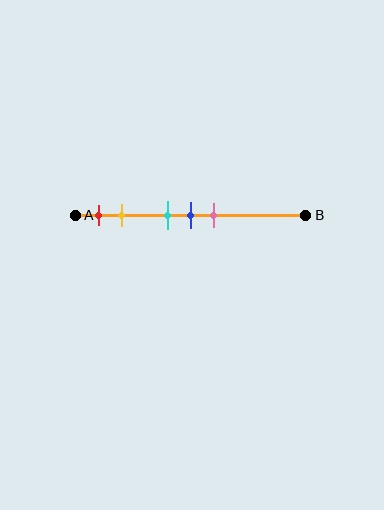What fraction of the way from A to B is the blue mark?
The blue mark is approximately 50% (0.5) of the way from A to B.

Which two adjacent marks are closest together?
The cyan and blue marks are the closest adjacent pair.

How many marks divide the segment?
There are 5 marks dividing the segment.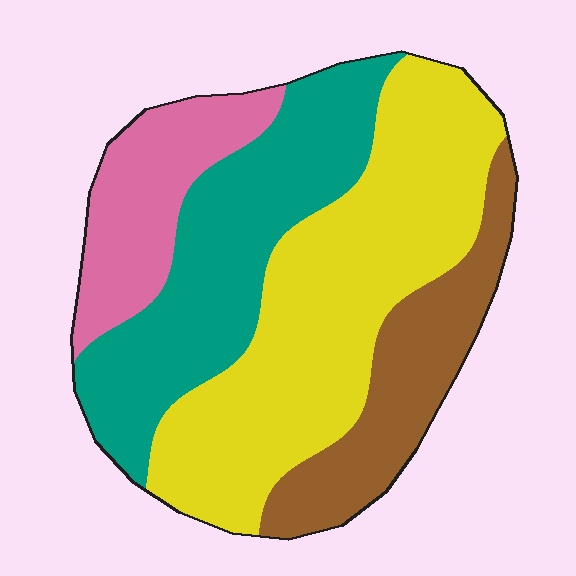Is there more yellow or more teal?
Yellow.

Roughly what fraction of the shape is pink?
Pink covers roughly 15% of the shape.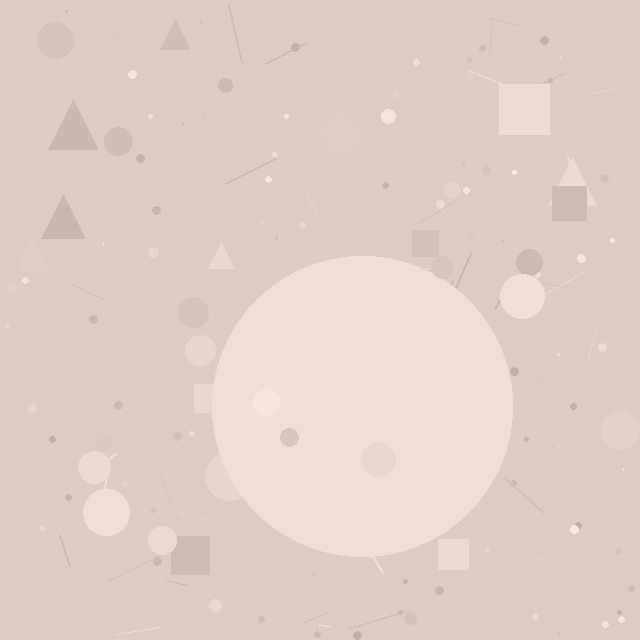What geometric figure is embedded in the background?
A circle is embedded in the background.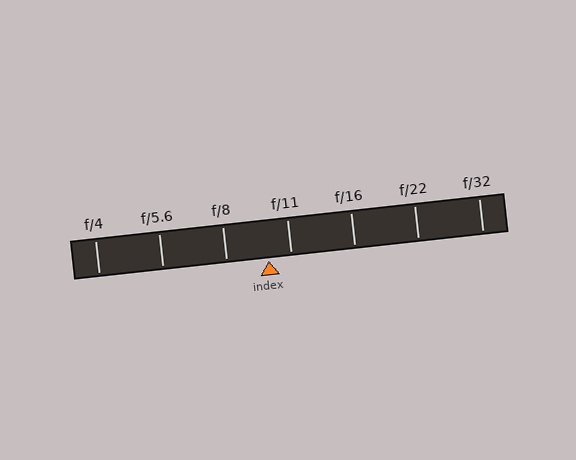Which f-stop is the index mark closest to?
The index mark is closest to f/11.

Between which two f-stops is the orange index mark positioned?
The index mark is between f/8 and f/11.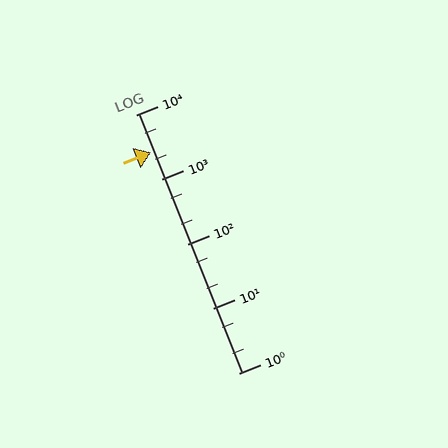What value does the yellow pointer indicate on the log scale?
The pointer indicates approximately 2600.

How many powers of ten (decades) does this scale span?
The scale spans 4 decades, from 1 to 10000.